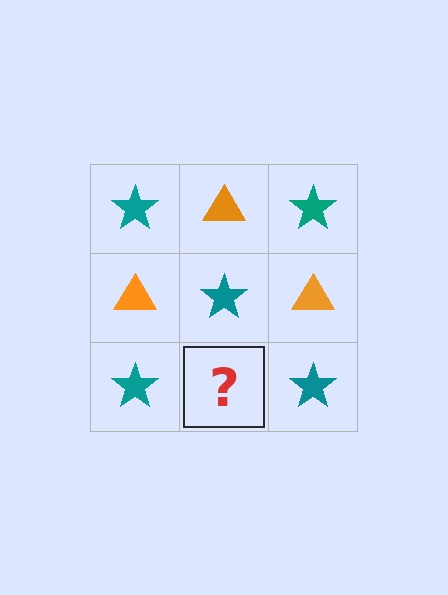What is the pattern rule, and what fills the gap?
The rule is that it alternates teal star and orange triangle in a checkerboard pattern. The gap should be filled with an orange triangle.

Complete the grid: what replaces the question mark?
The question mark should be replaced with an orange triangle.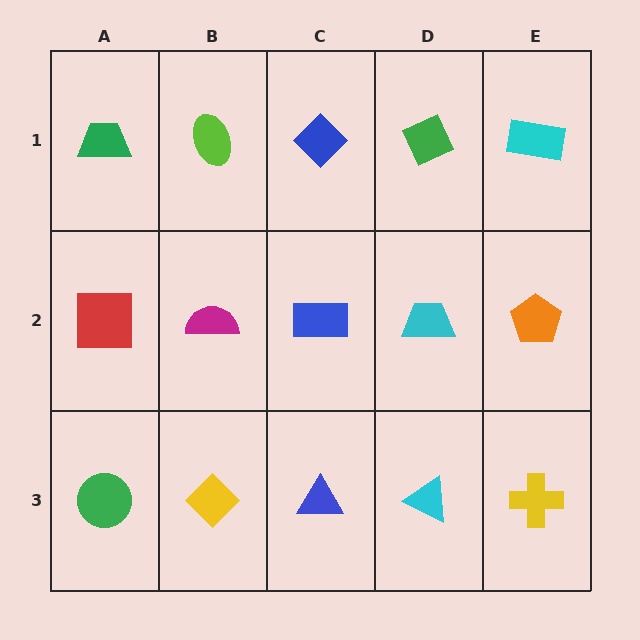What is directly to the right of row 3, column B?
A blue triangle.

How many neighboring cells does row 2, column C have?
4.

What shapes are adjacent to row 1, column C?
A blue rectangle (row 2, column C), a lime ellipse (row 1, column B), a green diamond (row 1, column D).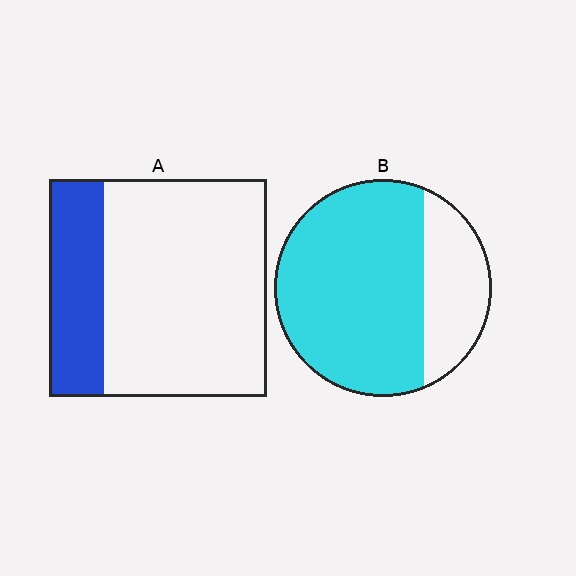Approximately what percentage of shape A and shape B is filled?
A is approximately 25% and B is approximately 75%.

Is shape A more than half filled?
No.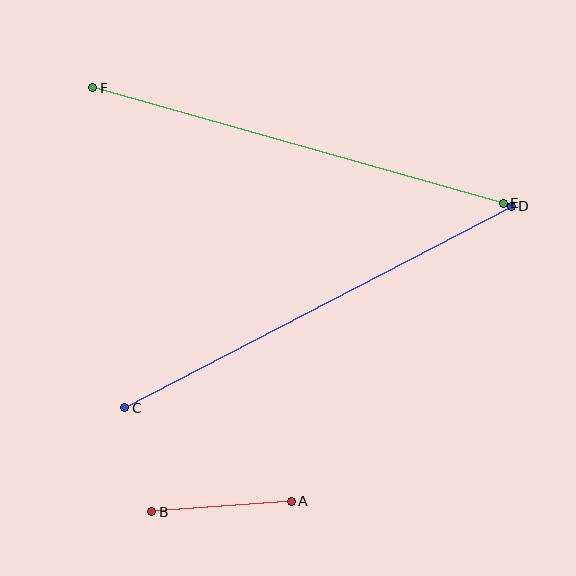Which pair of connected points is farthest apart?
Points C and D are farthest apart.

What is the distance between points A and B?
The distance is approximately 140 pixels.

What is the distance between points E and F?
The distance is approximately 427 pixels.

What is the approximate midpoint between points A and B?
The midpoint is at approximately (221, 507) pixels.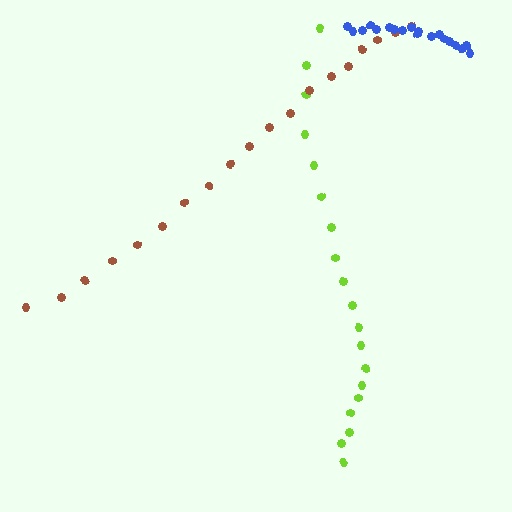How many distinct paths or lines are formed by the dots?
There are 3 distinct paths.